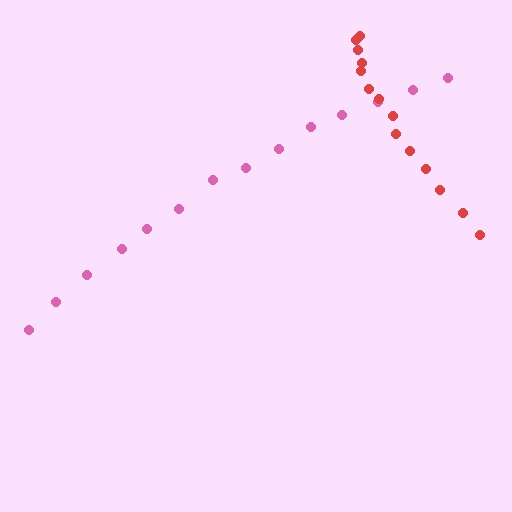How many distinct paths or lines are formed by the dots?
There are 2 distinct paths.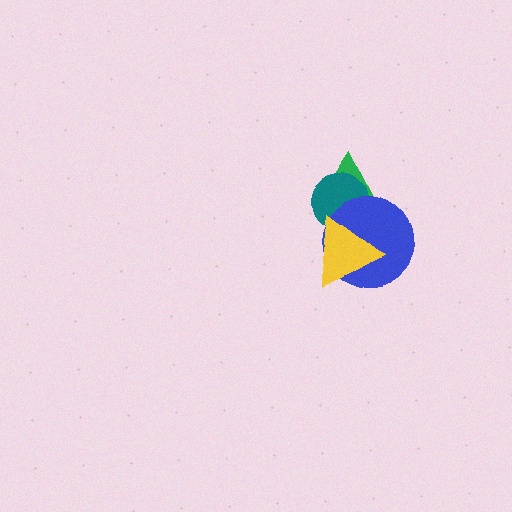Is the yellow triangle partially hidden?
No, no other shape covers it.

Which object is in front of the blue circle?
The yellow triangle is in front of the blue circle.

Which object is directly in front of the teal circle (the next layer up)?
The blue circle is directly in front of the teal circle.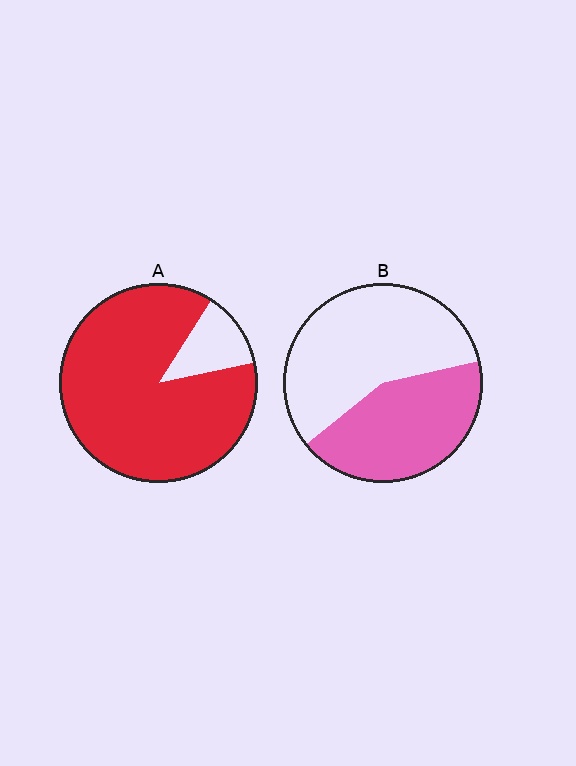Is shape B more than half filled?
No.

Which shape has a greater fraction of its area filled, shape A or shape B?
Shape A.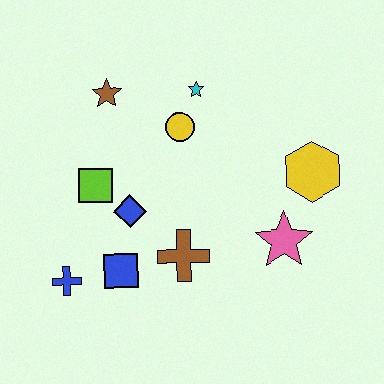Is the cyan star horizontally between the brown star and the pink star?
Yes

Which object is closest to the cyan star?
The yellow circle is closest to the cyan star.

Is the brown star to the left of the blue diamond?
Yes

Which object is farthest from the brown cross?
The brown star is farthest from the brown cross.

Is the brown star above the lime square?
Yes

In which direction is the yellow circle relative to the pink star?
The yellow circle is above the pink star.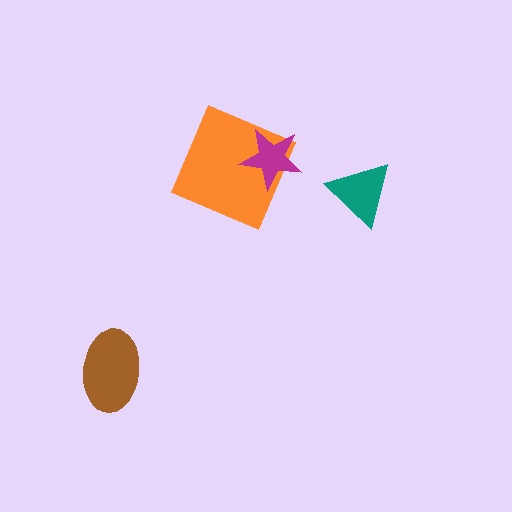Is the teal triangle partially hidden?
No, no other shape covers it.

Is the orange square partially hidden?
Yes, it is partially covered by another shape.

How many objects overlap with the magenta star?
1 object overlaps with the magenta star.